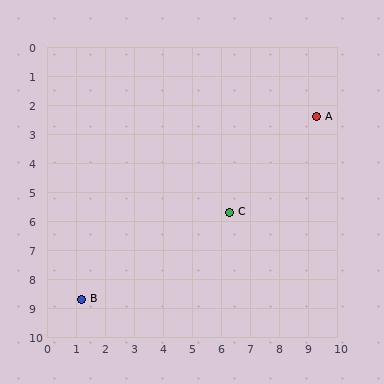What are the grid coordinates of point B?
Point B is at approximately (1.2, 8.7).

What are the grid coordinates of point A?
Point A is at approximately (9.3, 2.4).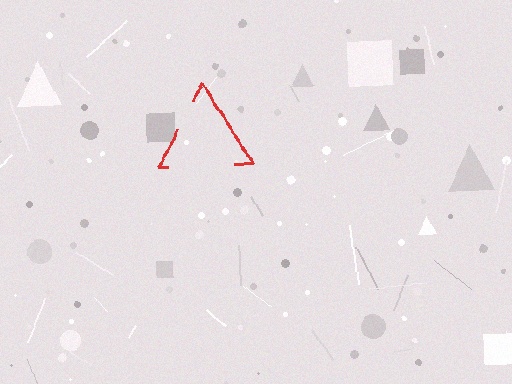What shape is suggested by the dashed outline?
The dashed outline suggests a triangle.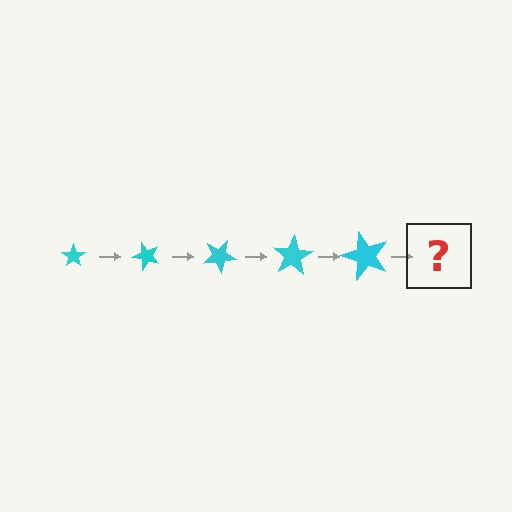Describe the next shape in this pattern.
It should be a star, larger than the previous one and rotated 250 degrees from the start.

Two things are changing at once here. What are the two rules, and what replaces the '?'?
The two rules are that the star grows larger each step and it rotates 50 degrees each step. The '?' should be a star, larger than the previous one and rotated 250 degrees from the start.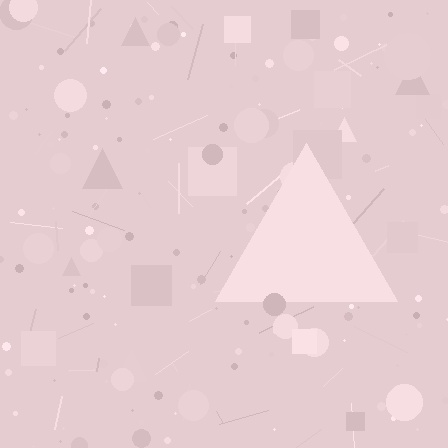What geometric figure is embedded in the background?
A triangle is embedded in the background.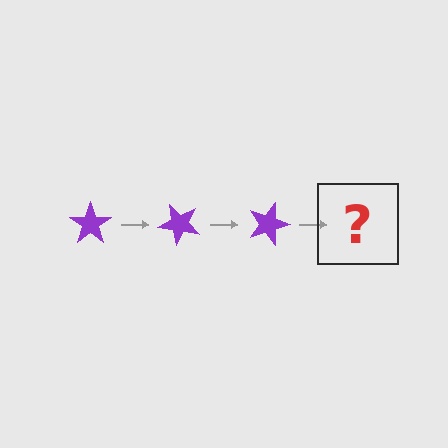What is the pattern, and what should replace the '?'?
The pattern is that the star rotates 45 degrees each step. The '?' should be a purple star rotated 135 degrees.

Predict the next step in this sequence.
The next step is a purple star rotated 135 degrees.